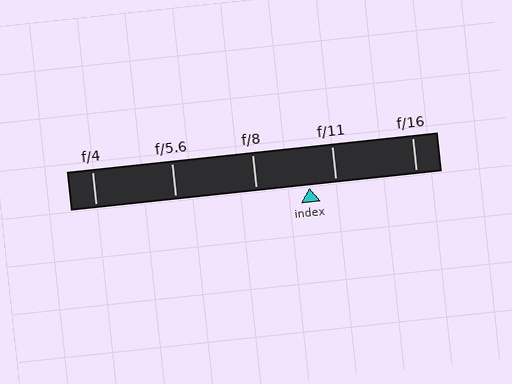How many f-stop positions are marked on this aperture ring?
There are 5 f-stop positions marked.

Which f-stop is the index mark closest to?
The index mark is closest to f/11.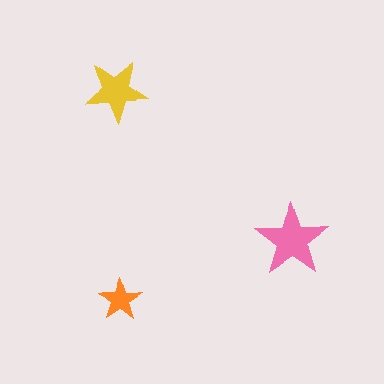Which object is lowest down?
The orange star is bottommost.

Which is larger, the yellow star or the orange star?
The yellow one.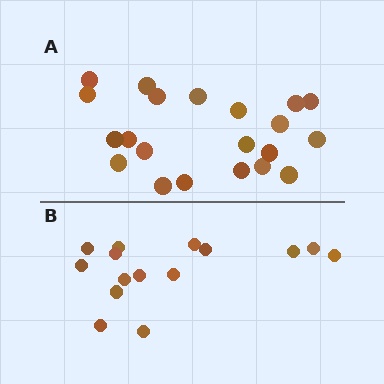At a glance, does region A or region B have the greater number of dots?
Region A (the top region) has more dots.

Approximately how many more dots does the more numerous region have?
Region A has about 6 more dots than region B.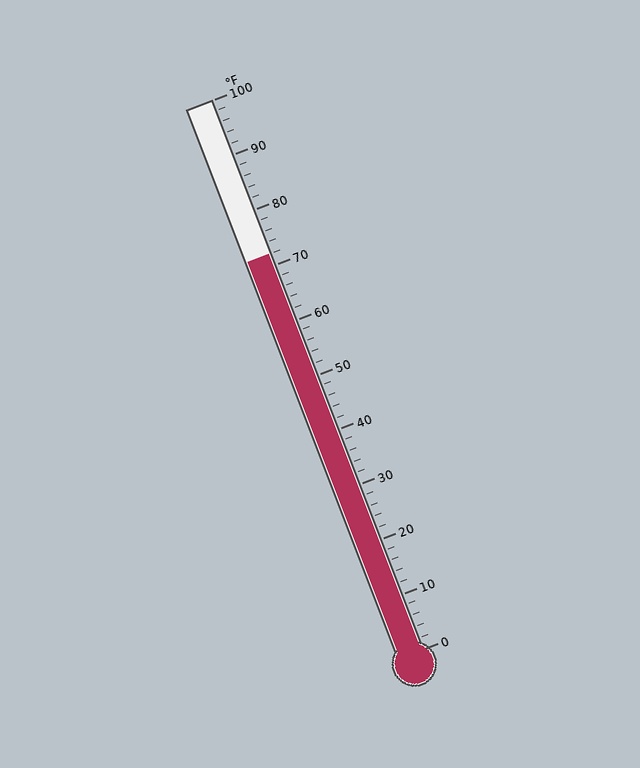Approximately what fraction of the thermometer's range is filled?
The thermometer is filled to approximately 70% of its range.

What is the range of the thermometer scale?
The thermometer scale ranges from 0°F to 100°F.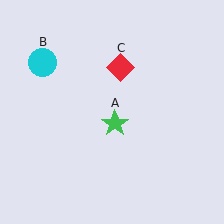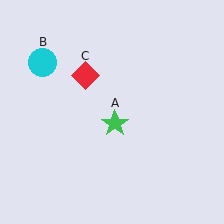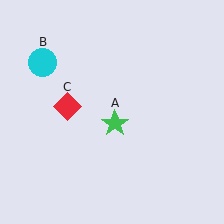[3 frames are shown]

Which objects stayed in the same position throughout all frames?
Green star (object A) and cyan circle (object B) remained stationary.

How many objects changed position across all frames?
1 object changed position: red diamond (object C).